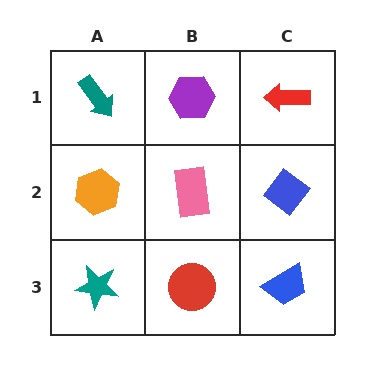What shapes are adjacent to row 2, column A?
A teal arrow (row 1, column A), a teal star (row 3, column A), a pink rectangle (row 2, column B).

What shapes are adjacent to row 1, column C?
A blue diamond (row 2, column C), a purple hexagon (row 1, column B).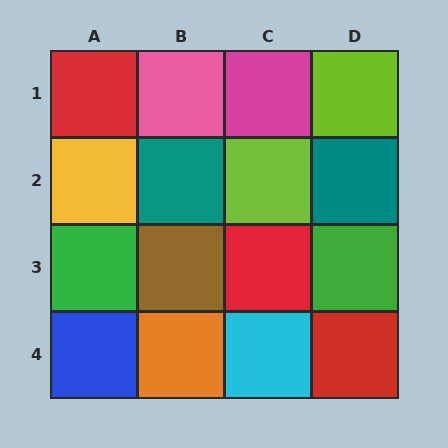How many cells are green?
2 cells are green.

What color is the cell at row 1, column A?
Red.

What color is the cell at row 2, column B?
Teal.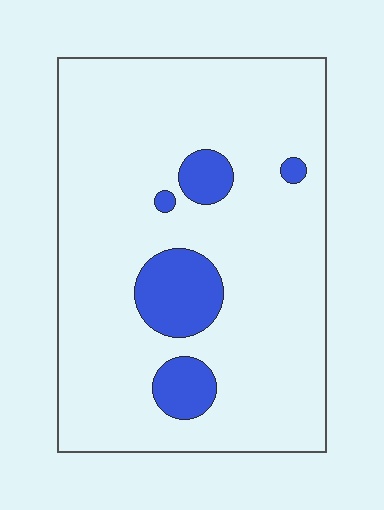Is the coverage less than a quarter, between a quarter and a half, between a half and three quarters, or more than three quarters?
Less than a quarter.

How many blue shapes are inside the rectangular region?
5.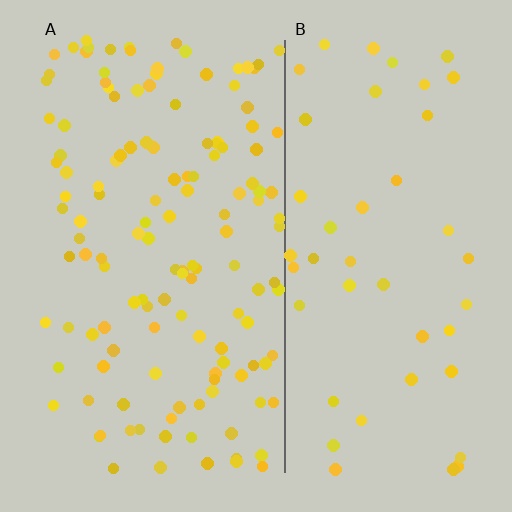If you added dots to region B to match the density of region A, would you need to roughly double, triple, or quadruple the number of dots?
Approximately triple.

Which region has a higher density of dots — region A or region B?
A (the left).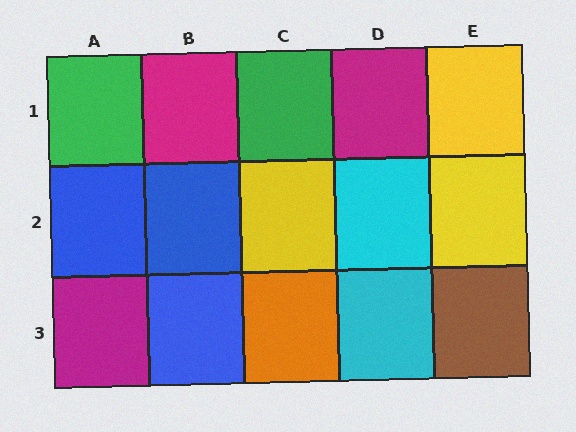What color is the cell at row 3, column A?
Magenta.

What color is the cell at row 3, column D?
Cyan.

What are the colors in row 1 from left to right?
Green, magenta, green, magenta, yellow.